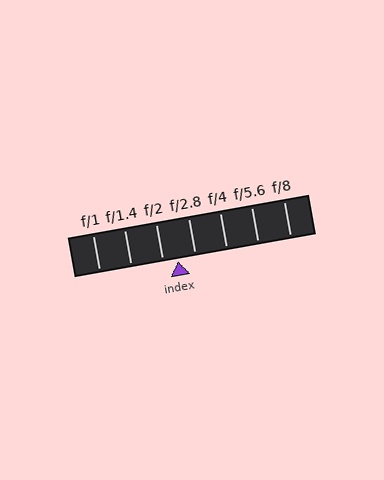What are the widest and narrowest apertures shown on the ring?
The widest aperture shown is f/1 and the narrowest is f/8.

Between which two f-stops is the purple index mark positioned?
The index mark is between f/2 and f/2.8.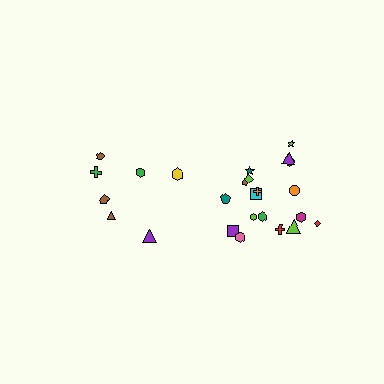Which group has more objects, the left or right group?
The right group.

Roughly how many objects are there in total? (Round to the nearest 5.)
Roughly 25 objects in total.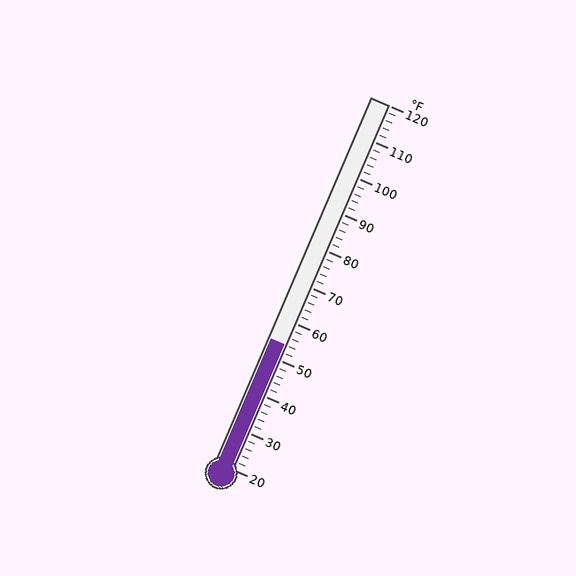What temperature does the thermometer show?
The thermometer shows approximately 54°F.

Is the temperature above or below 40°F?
The temperature is above 40°F.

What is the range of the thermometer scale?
The thermometer scale ranges from 20°F to 120°F.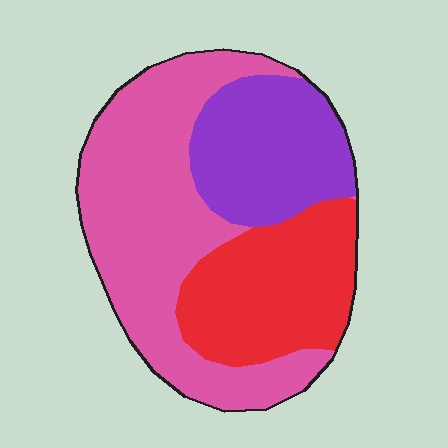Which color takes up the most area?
Pink, at roughly 50%.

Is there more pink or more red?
Pink.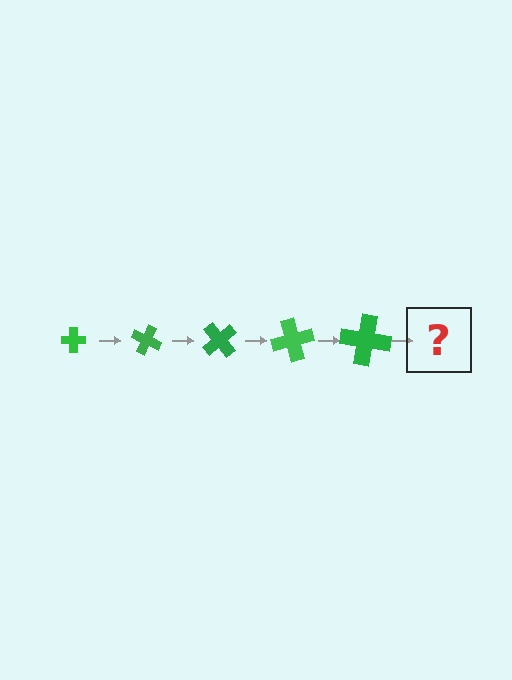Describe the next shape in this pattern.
It should be a cross, larger than the previous one and rotated 125 degrees from the start.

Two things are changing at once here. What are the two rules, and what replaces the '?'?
The two rules are that the cross grows larger each step and it rotates 25 degrees each step. The '?' should be a cross, larger than the previous one and rotated 125 degrees from the start.